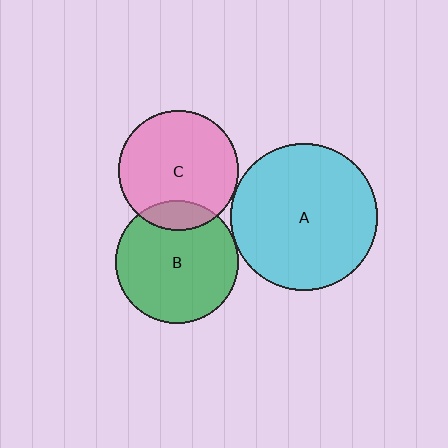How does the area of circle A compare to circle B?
Approximately 1.4 times.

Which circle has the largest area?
Circle A (cyan).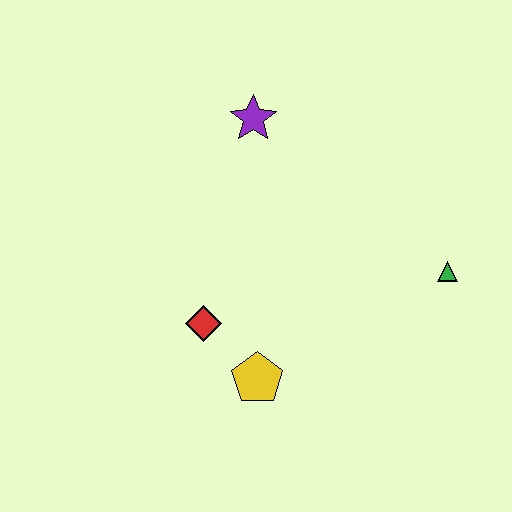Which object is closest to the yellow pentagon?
The red diamond is closest to the yellow pentagon.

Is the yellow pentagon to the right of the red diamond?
Yes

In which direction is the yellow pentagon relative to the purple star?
The yellow pentagon is below the purple star.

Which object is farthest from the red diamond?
The green triangle is farthest from the red diamond.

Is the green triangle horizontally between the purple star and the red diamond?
No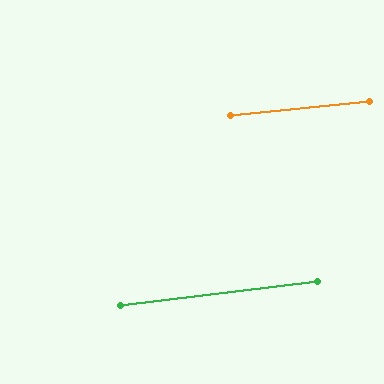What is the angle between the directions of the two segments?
Approximately 1 degree.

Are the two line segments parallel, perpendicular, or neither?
Parallel — their directions differ by only 1.3°.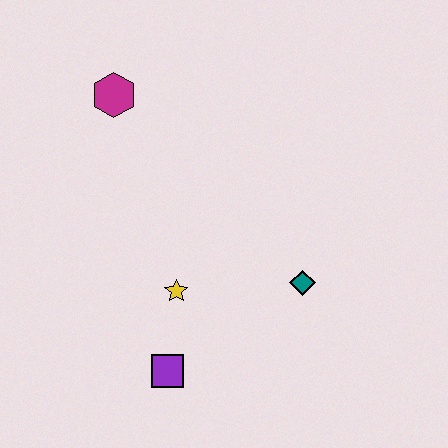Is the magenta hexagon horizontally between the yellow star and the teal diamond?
No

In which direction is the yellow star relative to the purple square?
The yellow star is above the purple square.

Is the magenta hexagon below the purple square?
No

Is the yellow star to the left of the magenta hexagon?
No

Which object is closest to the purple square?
The yellow star is closest to the purple square.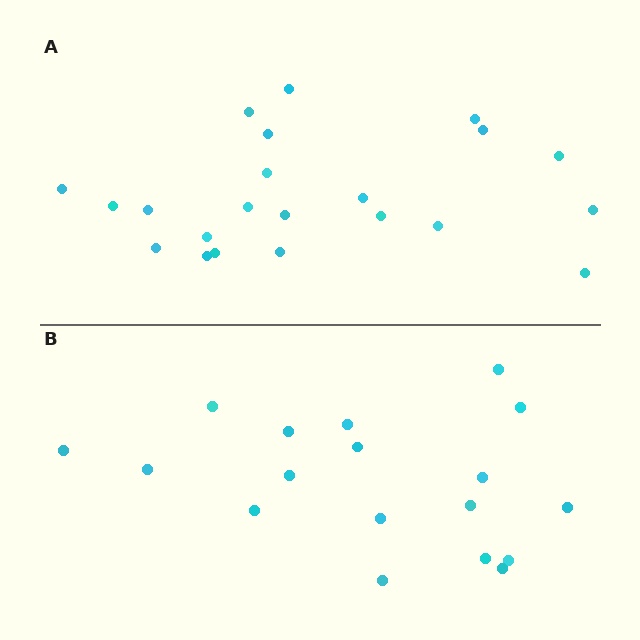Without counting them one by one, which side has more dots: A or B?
Region A (the top region) has more dots.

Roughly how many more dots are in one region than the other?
Region A has about 4 more dots than region B.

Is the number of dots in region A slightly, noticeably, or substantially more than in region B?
Region A has only slightly more — the two regions are fairly close. The ratio is roughly 1.2 to 1.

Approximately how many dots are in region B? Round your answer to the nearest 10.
About 20 dots. (The exact count is 18, which rounds to 20.)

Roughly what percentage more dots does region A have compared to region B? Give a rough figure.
About 20% more.